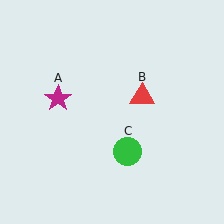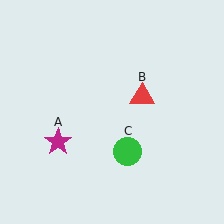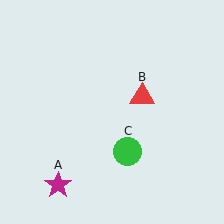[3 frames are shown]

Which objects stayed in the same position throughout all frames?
Red triangle (object B) and green circle (object C) remained stationary.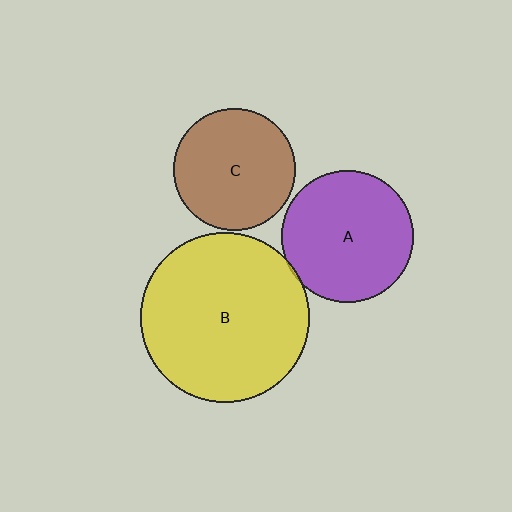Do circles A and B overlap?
Yes.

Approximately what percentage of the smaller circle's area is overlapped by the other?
Approximately 5%.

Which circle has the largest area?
Circle B (yellow).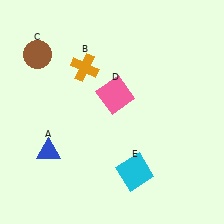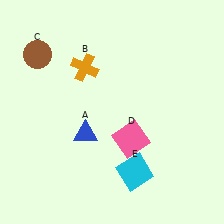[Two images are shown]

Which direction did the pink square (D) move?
The pink square (D) moved down.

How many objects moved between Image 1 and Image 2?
2 objects moved between the two images.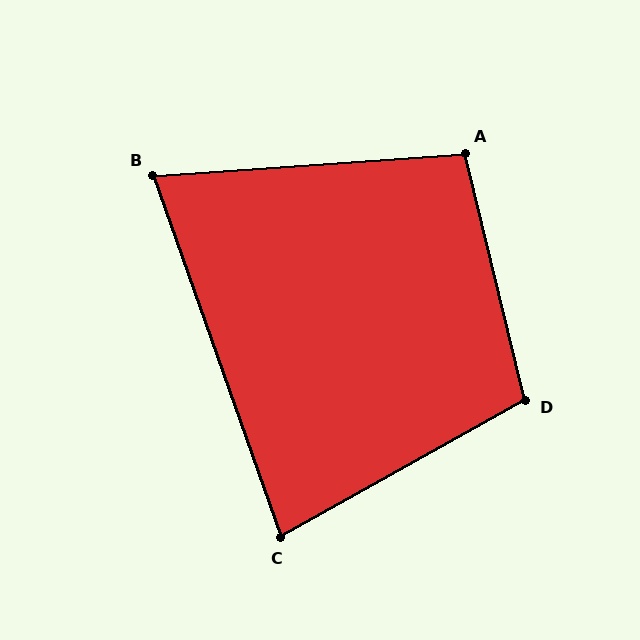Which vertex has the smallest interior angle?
B, at approximately 75 degrees.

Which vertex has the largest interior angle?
D, at approximately 105 degrees.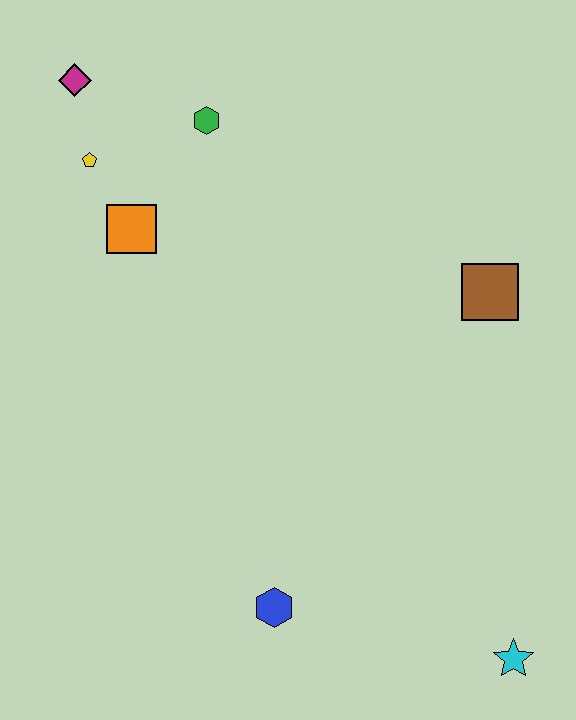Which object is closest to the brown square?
The green hexagon is closest to the brown square.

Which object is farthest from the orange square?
The cyan star is farthest from the orange square.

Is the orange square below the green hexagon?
Yes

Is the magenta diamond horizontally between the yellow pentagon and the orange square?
No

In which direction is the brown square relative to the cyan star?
The brown square is above the cyan star.